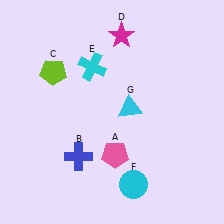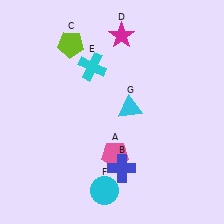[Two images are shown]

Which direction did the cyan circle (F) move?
The cyan circle (F) moved left.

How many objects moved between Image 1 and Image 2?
3 objects moved between the two images.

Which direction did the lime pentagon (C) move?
The lime pentagon (C) moved up.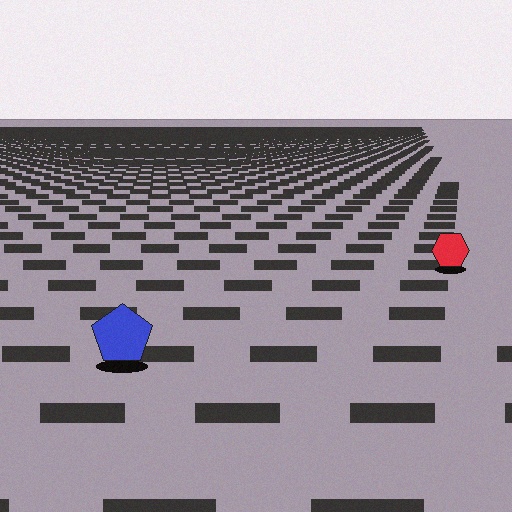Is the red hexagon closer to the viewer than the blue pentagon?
No. The blue pentagon is closer — you can tell from the texture gradient: the ground texture is coarser near it.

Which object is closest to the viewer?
The blue pentagon is closest. The texture marks near it are larger and more spread out.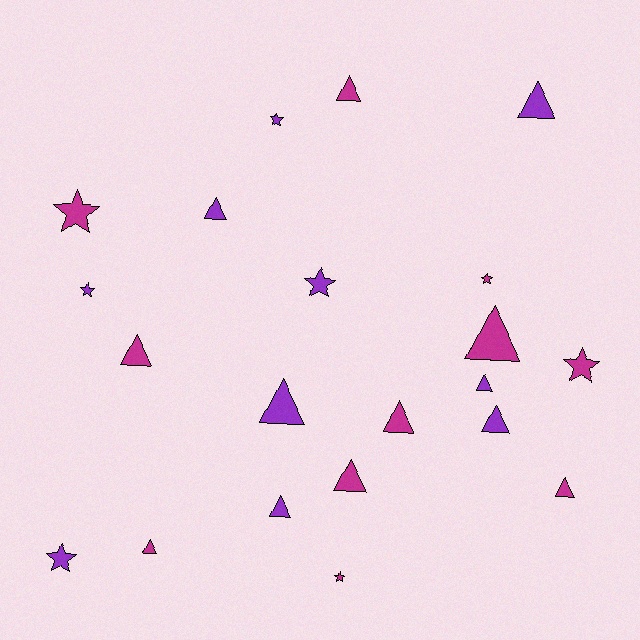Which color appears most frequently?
Magenta, with 11 objects.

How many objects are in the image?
There are 21 objects.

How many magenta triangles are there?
There are 7 magenta triangles.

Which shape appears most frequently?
Triangle, with 13 objects.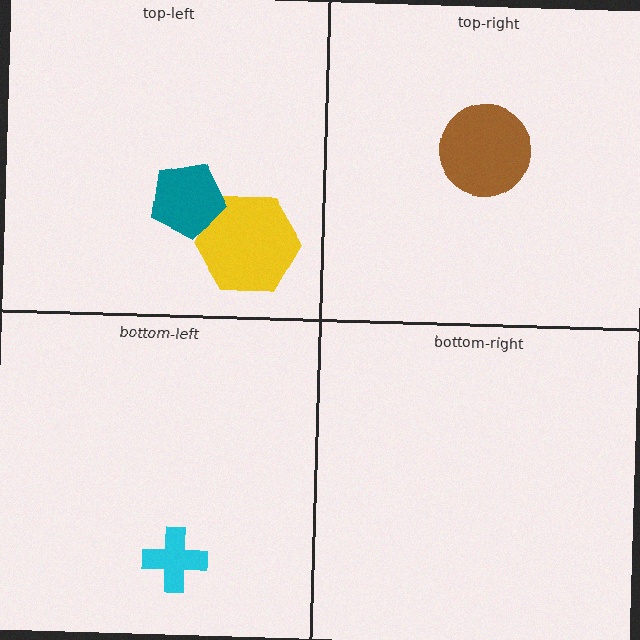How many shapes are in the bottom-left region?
1.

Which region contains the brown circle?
The top-right region.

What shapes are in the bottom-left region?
The cyan cross.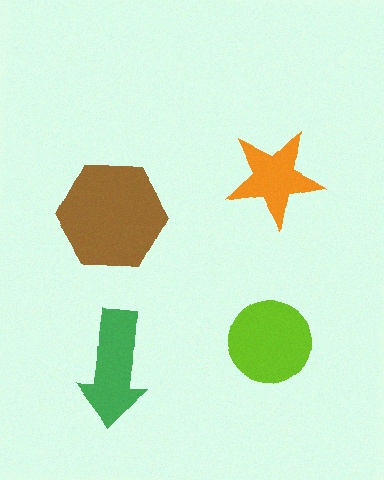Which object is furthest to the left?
The brown hexagon is leftmost.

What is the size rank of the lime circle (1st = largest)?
2nd.